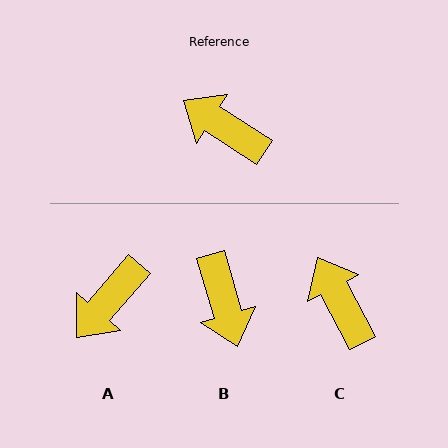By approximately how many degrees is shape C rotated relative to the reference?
Approximately 30 degrees clockwise.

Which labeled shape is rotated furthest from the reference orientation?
B, about 139 degrees away.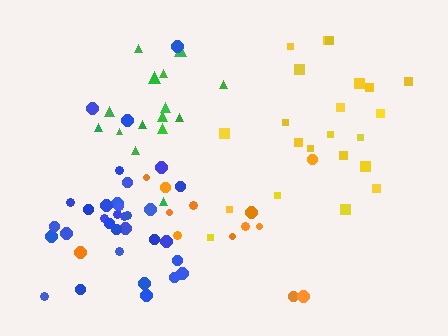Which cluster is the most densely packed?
Green.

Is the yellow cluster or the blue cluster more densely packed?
Blue.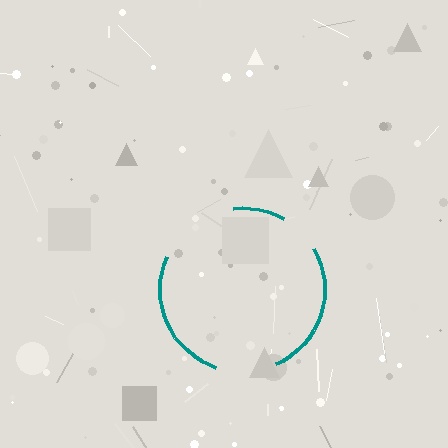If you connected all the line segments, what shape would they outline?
They would outline a circle.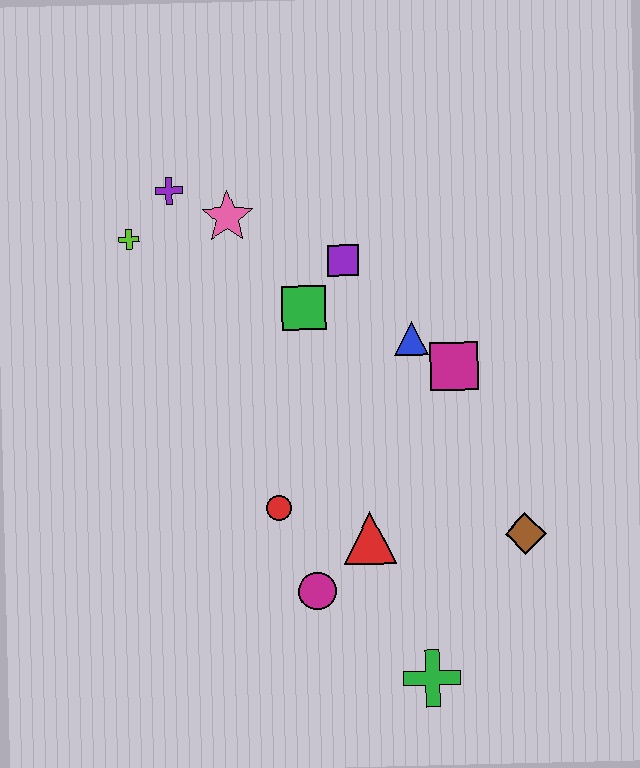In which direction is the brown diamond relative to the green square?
The brown diamond is below the green square.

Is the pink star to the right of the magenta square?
No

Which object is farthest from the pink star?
The green cross is farthest from the pink star.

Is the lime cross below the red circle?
No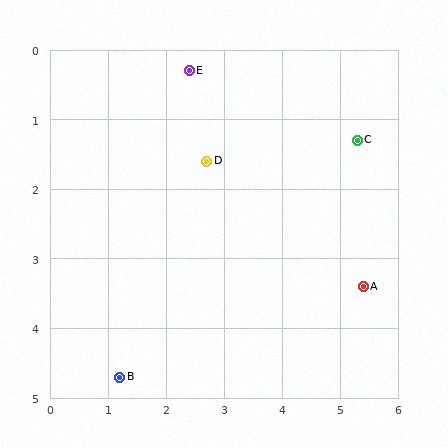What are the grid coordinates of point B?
Point B is at approximately (1.2, 4.7).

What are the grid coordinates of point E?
Point E is at approximately (2.4, 0.3).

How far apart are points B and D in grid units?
Points B and D are about 3.4 grid units apart.